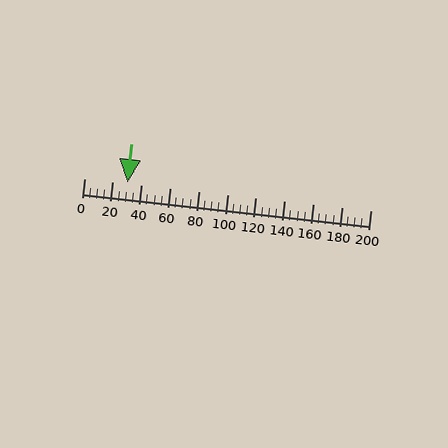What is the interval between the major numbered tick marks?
The major tick marks are spaced 20 units apart.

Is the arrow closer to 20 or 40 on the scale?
The arrow is closer to 40.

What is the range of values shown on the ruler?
The ruler shows values from 0 to 200.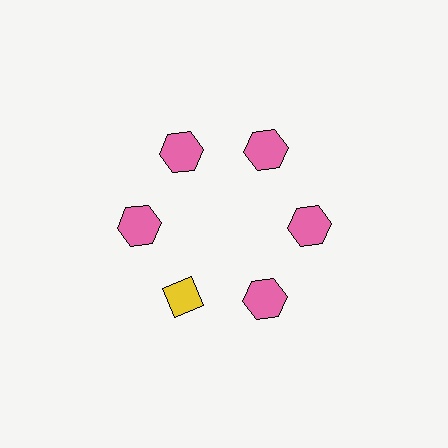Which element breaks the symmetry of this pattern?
The yellow diamond at roughly the 7 o'clock position breaks the symmetry. All other shapes are pink hexagons.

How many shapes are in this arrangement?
There are 6 shapes arranged in a ring pattern.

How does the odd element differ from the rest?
It differs in both color (yellow instead of pink) and shape (diamond instead of hexagon).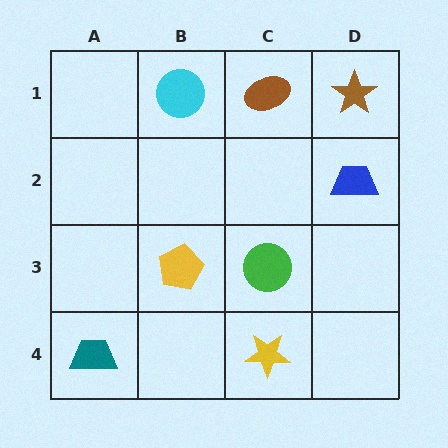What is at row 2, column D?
A blue trapezoid.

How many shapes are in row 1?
3 shapes.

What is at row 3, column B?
A yellow pentagon.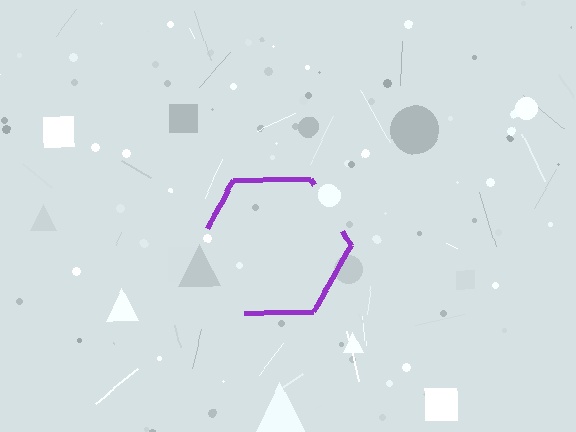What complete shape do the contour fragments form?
The contour fragments form a hexagon.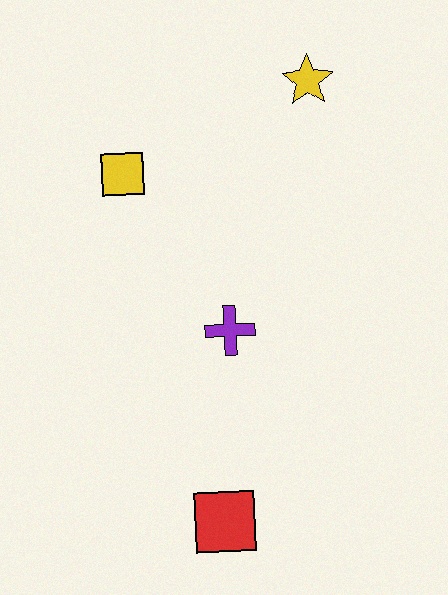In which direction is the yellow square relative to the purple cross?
The yellow square is above the purple cross.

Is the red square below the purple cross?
Yes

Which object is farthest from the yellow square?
The red square is farthest from the yellow square.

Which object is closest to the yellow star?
The yellow square is closest to the yellow star.